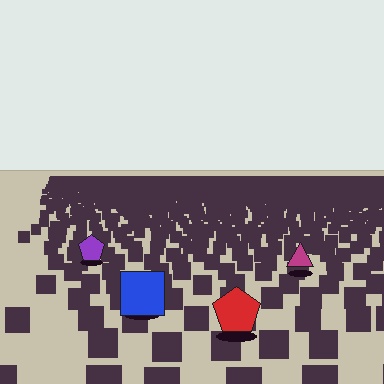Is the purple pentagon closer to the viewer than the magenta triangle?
No. The magenta triangle is closer — you can tell from the texture gradient: the ground texture is coarser near it.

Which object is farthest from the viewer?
The purple pentagon is farthest from the viewer. It appears smaller and the ground texture around it is denser.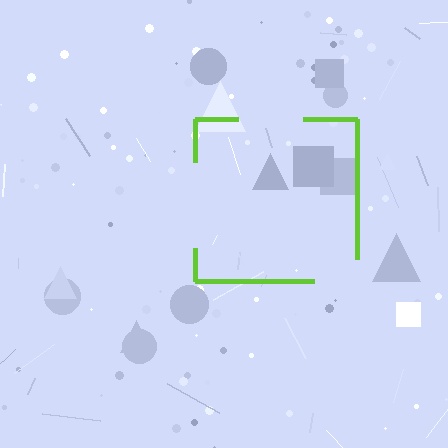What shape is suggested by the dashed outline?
The dashed outline suggests a square.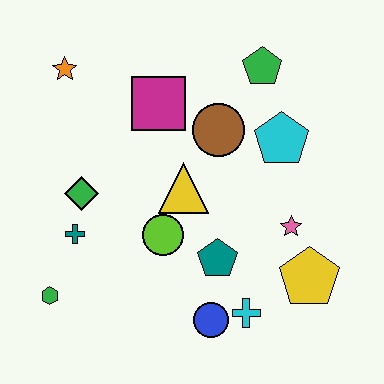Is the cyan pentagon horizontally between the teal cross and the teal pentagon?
No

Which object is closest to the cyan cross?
The blue circle is closest to the cyan cross.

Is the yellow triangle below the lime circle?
No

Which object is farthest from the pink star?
The orange star is farthest from the pink star.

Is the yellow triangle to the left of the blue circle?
Yes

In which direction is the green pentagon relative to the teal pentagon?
The green pentagon is above the teal pentagon.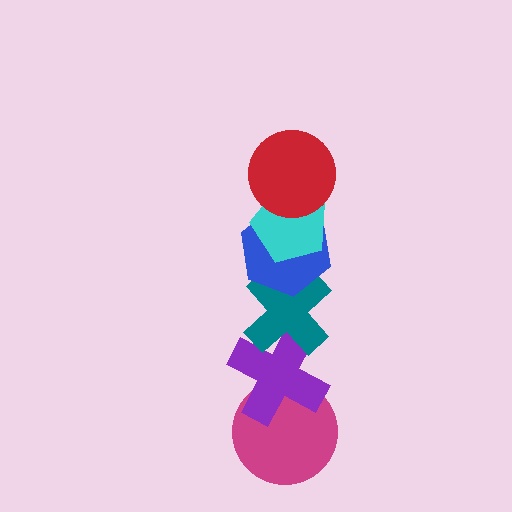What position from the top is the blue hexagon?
The blue hexagon is 3rd from the top.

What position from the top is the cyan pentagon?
The cyan pentagon is 2nd from the top.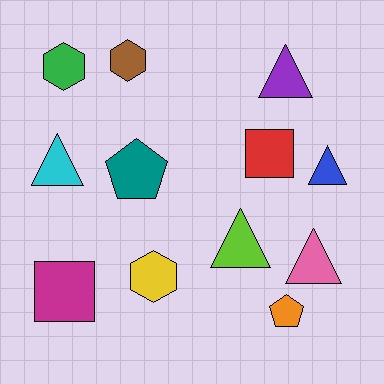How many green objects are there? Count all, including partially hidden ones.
There is 1 green object.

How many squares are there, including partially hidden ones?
There are 2 squares.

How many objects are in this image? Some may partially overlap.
There are 12 objects.